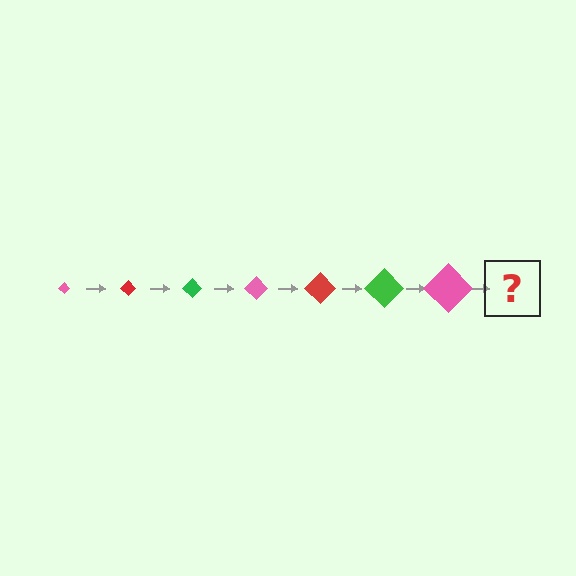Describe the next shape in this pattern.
It should be a red diamond, larger than the previous one.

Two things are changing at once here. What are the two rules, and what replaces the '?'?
The two rules are that the diamond grows larger each step and the color cycles through pink, red, and green. The '?' should be a red diamond, larger than the previous one.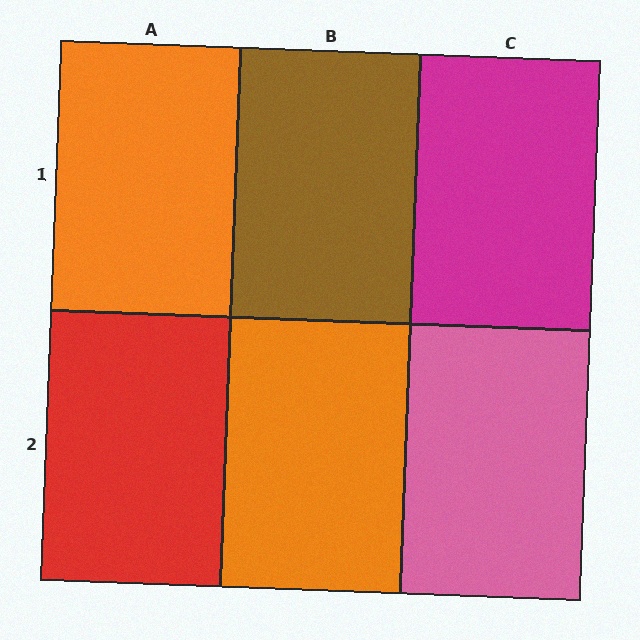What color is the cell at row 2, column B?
Orange.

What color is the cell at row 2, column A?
Red.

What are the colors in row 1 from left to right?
Orange, brown, magenta.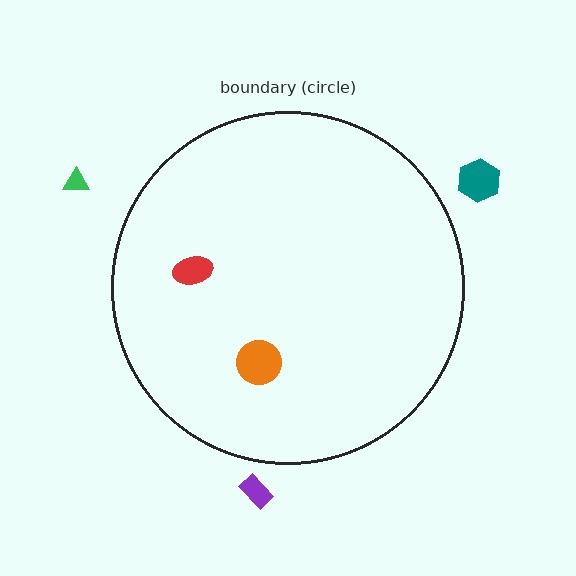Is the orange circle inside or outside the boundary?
Inside.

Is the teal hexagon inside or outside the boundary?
Outside.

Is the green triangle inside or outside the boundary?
Outside.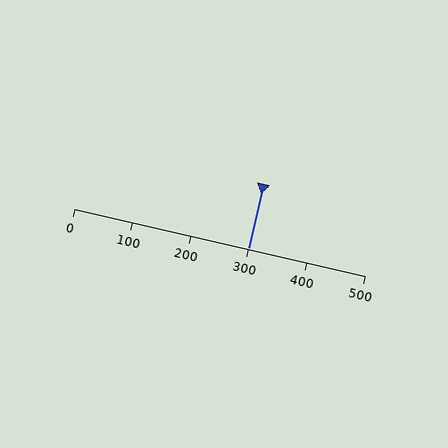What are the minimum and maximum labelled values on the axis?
The axis runs from 0 to 500.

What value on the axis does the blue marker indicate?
The marker indicates approximately 300.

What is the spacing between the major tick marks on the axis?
The major ticks are spaced 100 apart.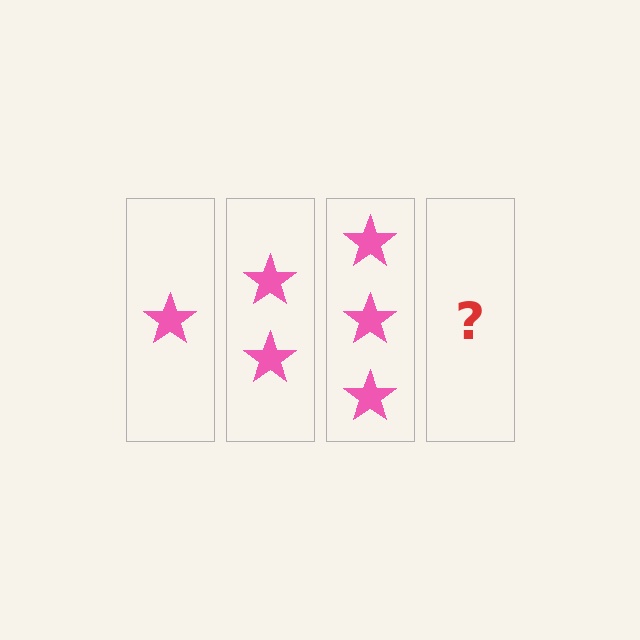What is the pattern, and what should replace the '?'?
The pattern is that each step adds one more star. The '?' should be 4 stars.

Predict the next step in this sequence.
The next step is 4 stars.